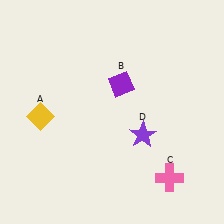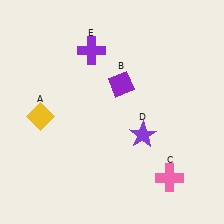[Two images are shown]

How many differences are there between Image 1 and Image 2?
There is 1 difference between the two images.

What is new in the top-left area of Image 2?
A purple cross (E) was added in the top-left area of Image 2.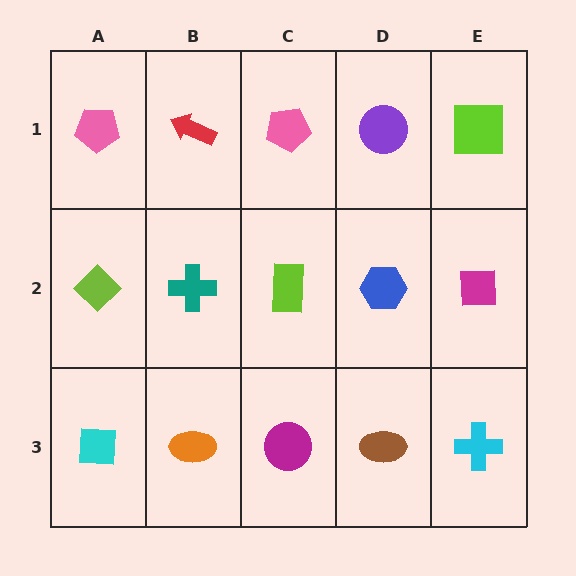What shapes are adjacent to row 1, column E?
A magenta square (row 2, column E), a purple circle (row 1, column D).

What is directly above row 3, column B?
A teal cross.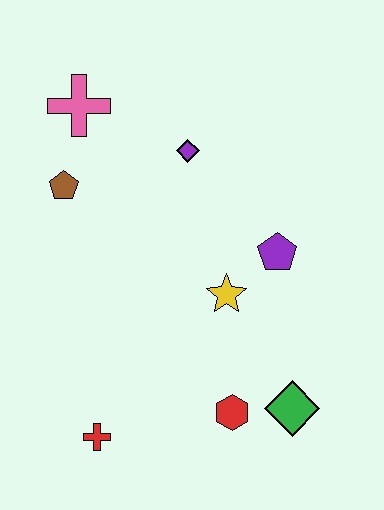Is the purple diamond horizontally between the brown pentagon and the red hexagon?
Yes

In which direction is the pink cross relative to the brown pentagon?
The pink cross is above the brown pentagon.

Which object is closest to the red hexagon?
The green diamond is closest to the red hexagon.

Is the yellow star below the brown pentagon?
Yes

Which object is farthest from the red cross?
The pink cross is farthest from the red cross.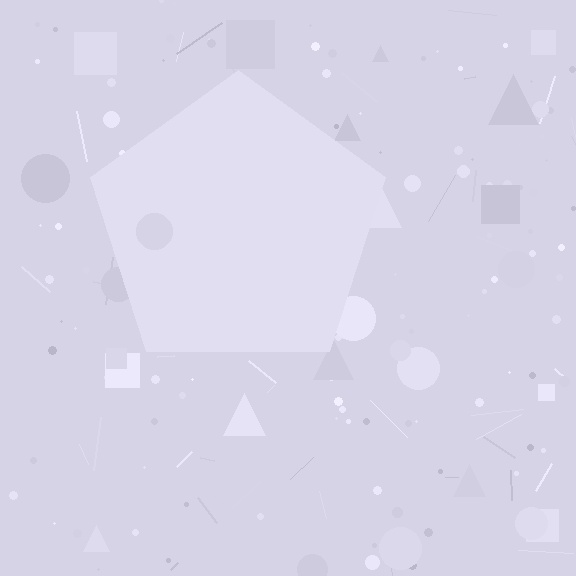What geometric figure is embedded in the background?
A pentagon is embedded in the background.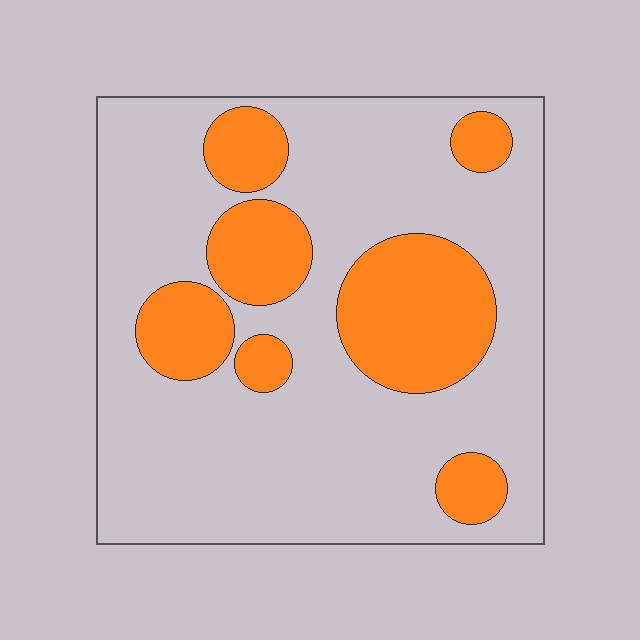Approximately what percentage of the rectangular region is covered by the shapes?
Approximately 25%.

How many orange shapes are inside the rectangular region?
7.